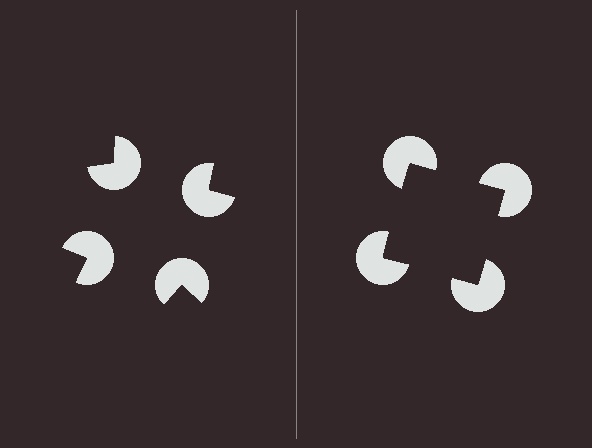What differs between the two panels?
The pac-man discs are positioned identically on both sides; only the wedge orientations differ. On the right they align to a square; on the left they are misaligned.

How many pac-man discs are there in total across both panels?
8 — 4 on each side.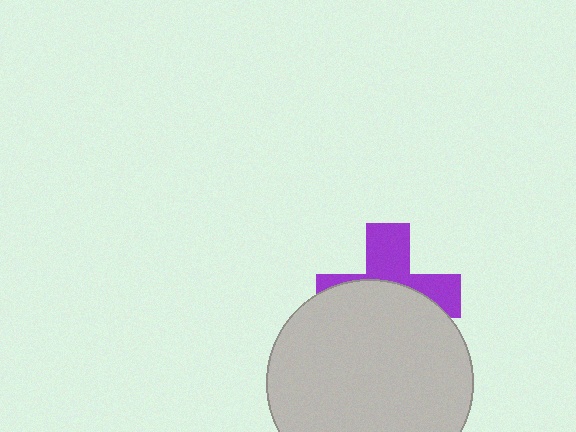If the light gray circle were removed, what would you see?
You would see the complete purple cross.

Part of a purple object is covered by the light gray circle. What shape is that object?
It is a cross.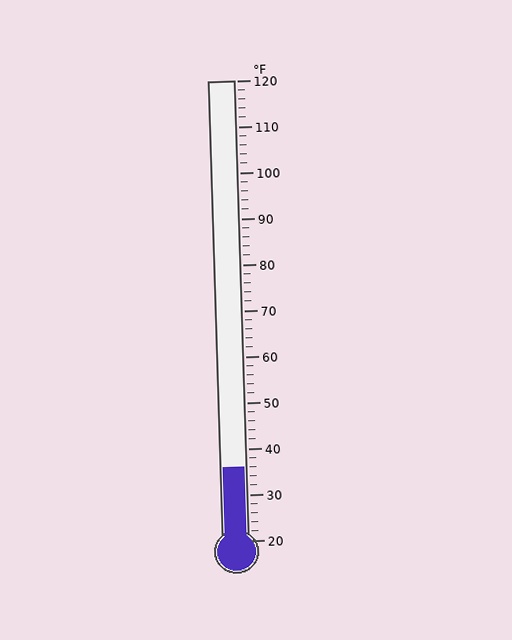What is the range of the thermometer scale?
The thermometer scale ranges from 20°F to 120°F.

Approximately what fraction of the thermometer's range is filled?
The thermometer is filled to approximately 15% of its range.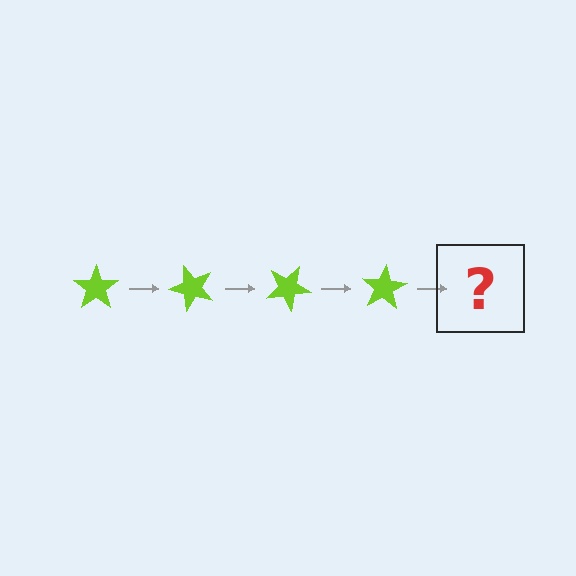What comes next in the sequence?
The next element should be a lime star rotated 200 degrees.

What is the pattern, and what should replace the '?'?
The pattern is that the star rotates 50 degrees each step. The '?' should be a lime star rotated 200 degrees.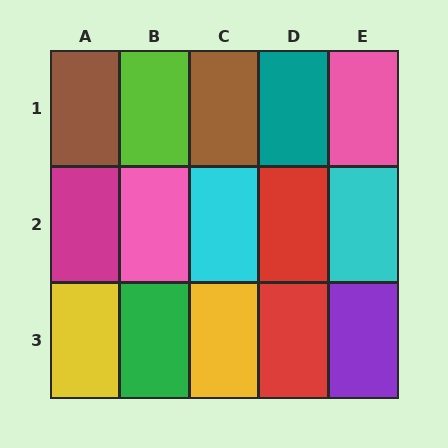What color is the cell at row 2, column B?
Pink.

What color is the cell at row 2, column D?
Red.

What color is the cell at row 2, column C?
Cyan.